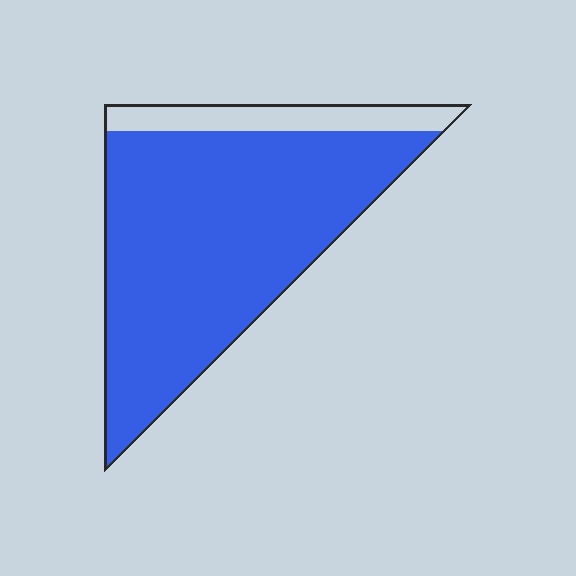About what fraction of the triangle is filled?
About seven eighths (7/8).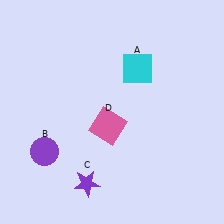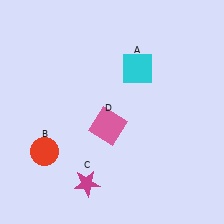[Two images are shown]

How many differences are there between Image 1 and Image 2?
There are 2 differences between the two images.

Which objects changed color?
B changed from purple to red. C changed from purple to magenta.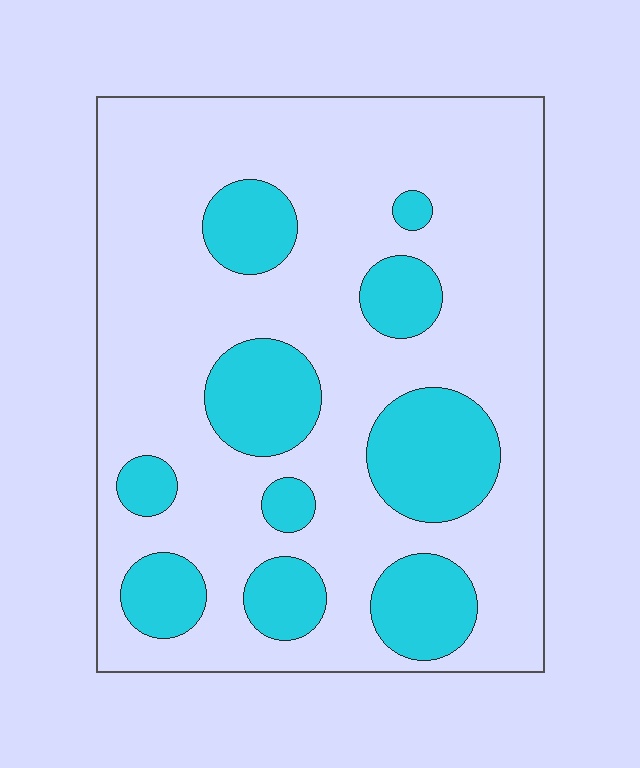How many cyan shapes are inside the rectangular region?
10.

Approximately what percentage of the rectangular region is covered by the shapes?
Approximately 25%.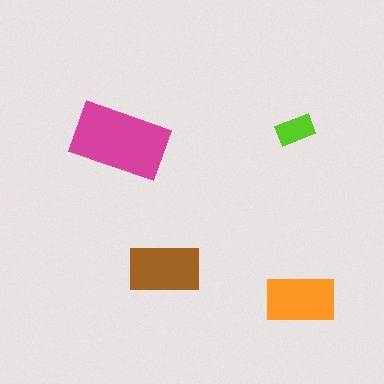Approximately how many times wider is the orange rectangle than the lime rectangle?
About 2 times wider.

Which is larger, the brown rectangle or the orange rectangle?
The brown one.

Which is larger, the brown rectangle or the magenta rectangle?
The magenta one.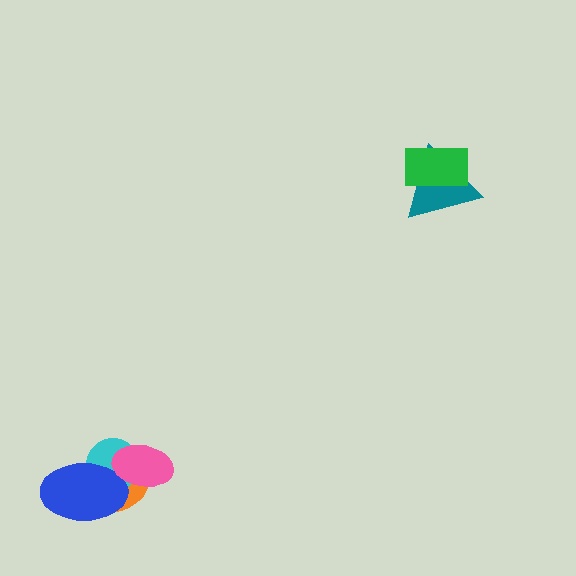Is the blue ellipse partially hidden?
Yes, it is partially covered by another shape.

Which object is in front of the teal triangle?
The green rectangle is in front of the teal triangle.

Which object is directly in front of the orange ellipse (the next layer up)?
The cyan circle is directly in front of the orange ellipse.